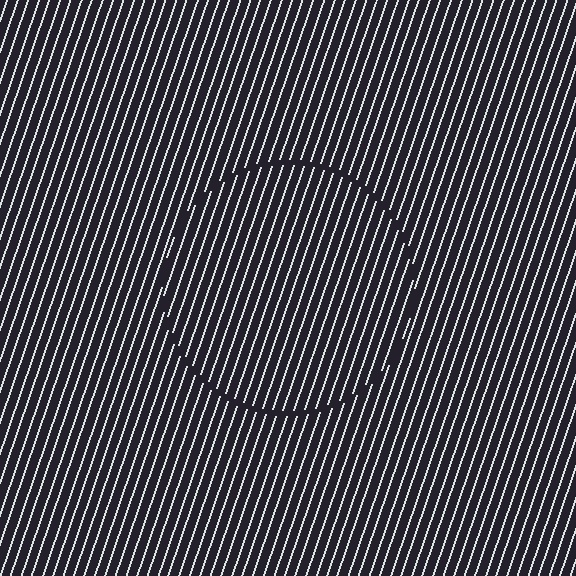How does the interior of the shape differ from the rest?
The interior of the shape contains the same grating, shifted by half a period — the contour is defined by the phase discontinuity where line-ends from the inner and outer gratings abut.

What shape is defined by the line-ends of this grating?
An illusory circle. The interior of the shape contains the same grating, shifted by half a period — the contour is defined by the phase discontinuity where line-ends from the inner and outer gratings abut.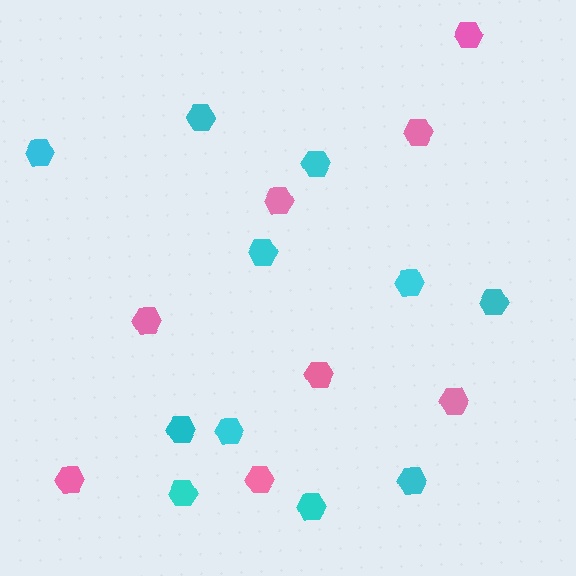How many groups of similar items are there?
There are 2 groups: one group of cyan hexagons (11) and one group of pink hexagons (8).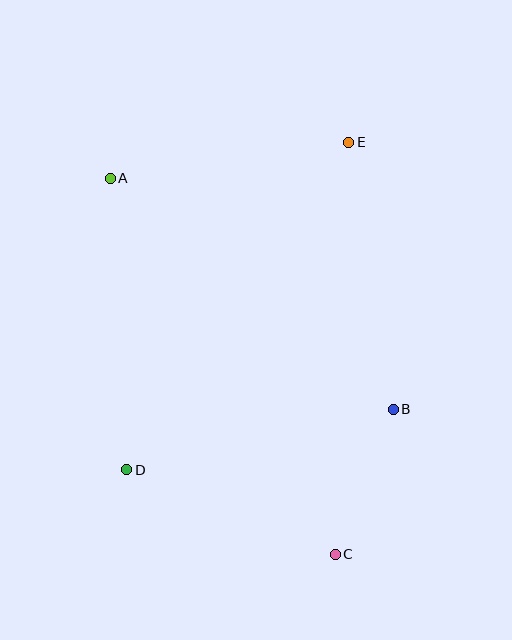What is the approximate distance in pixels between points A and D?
The distance between A and D is approximately 292 pixels.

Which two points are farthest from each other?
Points A and C are farthest from each other.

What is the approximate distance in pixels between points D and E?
The distance between D and E is approximately 395 pixels.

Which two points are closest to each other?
Points B and C are closest to each other.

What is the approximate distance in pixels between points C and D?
The distance between C and D is approximately 225 pixels.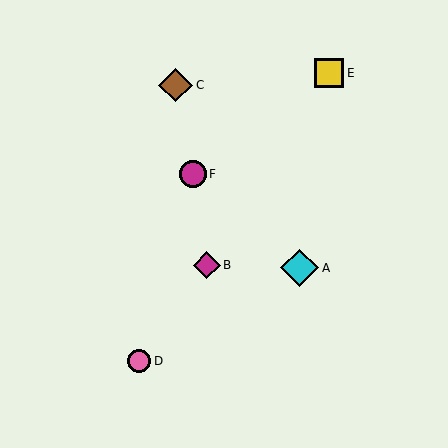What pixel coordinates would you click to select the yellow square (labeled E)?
Click at (329, 73) to select the yellow square E.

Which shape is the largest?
The cyan diamond (labeled A) is the largest.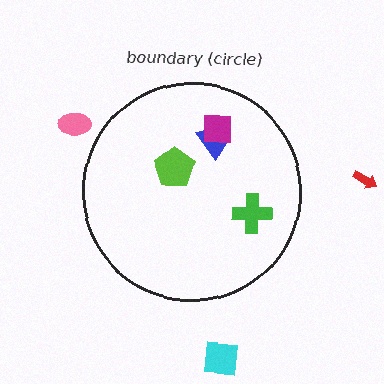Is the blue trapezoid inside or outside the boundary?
Inside.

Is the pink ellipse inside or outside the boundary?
Outside.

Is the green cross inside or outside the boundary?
Inside.